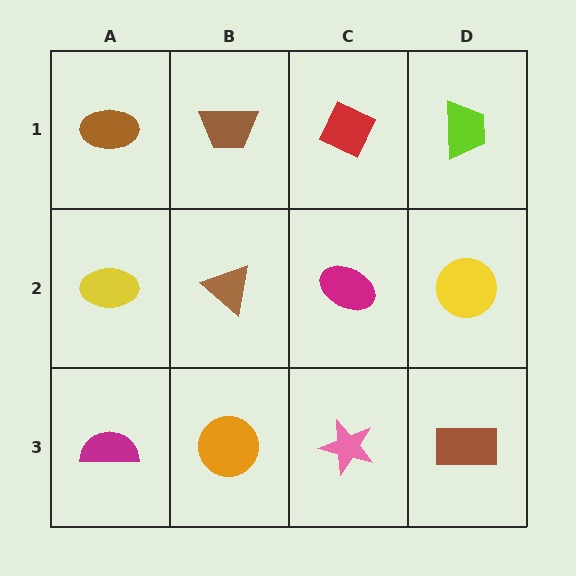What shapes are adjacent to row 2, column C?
A red diamond (row 1, column C), a pink star (row 3, column C), a brown triangle (row 2, column B), a yellow circle (row 2, column D).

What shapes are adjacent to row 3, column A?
A yellow ellipse (row 2, column A), an orange circle (row 3, column B).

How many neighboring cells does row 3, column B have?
3.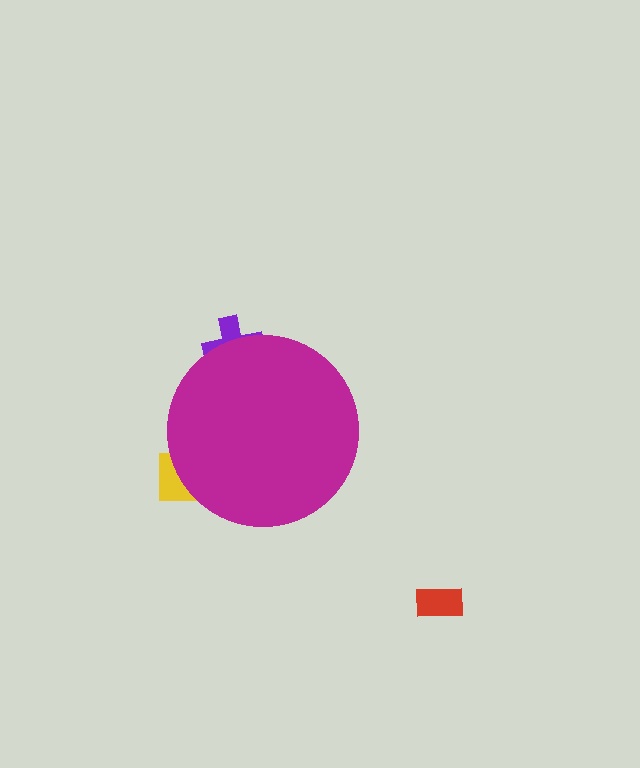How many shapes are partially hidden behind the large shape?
2 shapes are partially hidden.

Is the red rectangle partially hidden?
No, the red rectangle is fully visible.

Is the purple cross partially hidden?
Yes, the purple cross is partially hidden behind the magenta circle.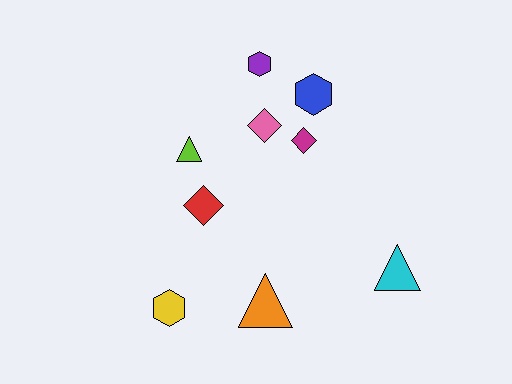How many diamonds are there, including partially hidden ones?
There are 3 diamonds.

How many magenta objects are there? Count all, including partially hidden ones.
There is 1 magenta object.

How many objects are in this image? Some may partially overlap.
There are 9 objects.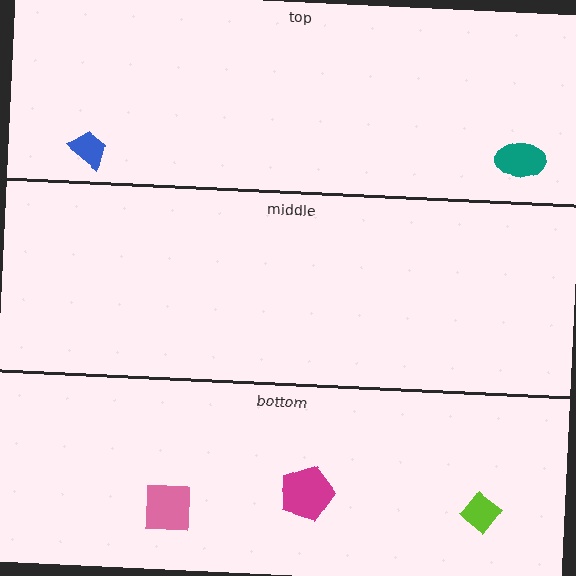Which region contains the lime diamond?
The bottom region.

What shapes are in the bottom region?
The magenta pentagon, the lime diamond, the pink square.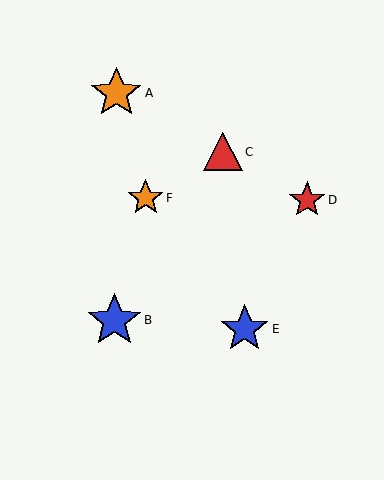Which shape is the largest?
The blue star (labeled B) is the largest.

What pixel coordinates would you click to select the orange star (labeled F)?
Click at (146, 198) to select the orange star F.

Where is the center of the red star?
The center of the red star is at (307, 200).